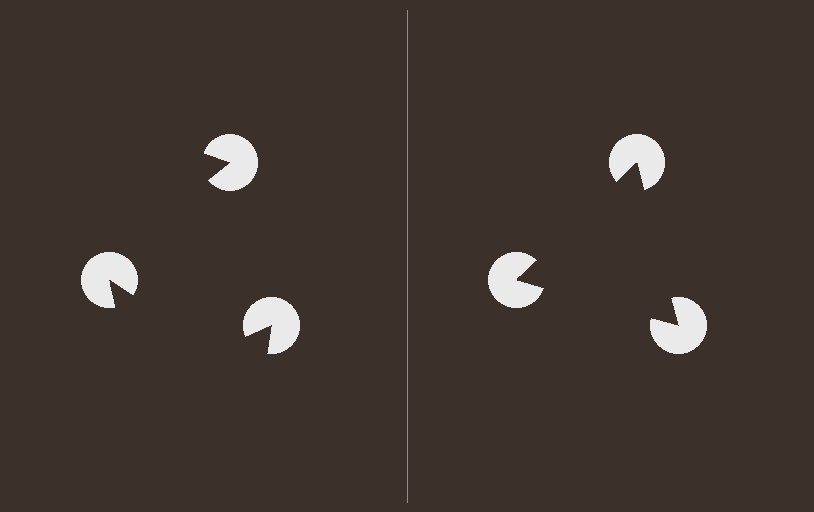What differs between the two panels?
The pac-man discs are positioned identically on both sides; only the wedge orientations differ. On the right they align to a triangle; on the left they are misaligned.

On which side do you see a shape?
An illusory triangle appears on the right side. On the left side the wedge cuts are rotated, so no coherent shape forms.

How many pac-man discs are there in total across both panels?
6 — 3 on each side.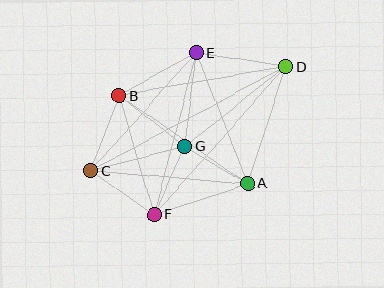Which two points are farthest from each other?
Points C and D are farthest from each other.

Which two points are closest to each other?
Points A and G are closest to each other.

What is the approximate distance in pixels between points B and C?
The distance between B and C is approximately 80 pixels.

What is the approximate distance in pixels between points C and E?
The distance between C and E is approximately 158 pixels.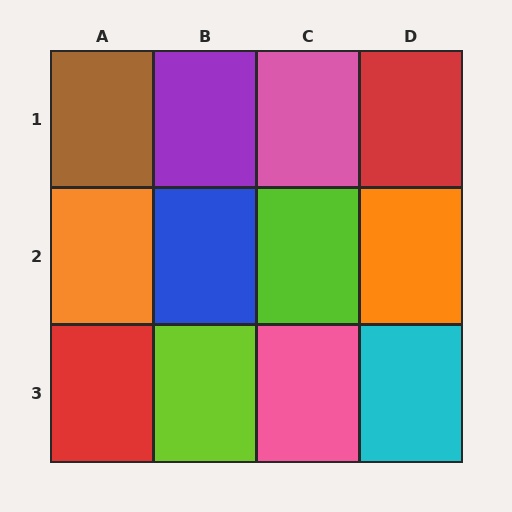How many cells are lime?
2 cells are lime.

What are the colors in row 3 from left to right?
Red, lime, pink, cyan.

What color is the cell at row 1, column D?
Red.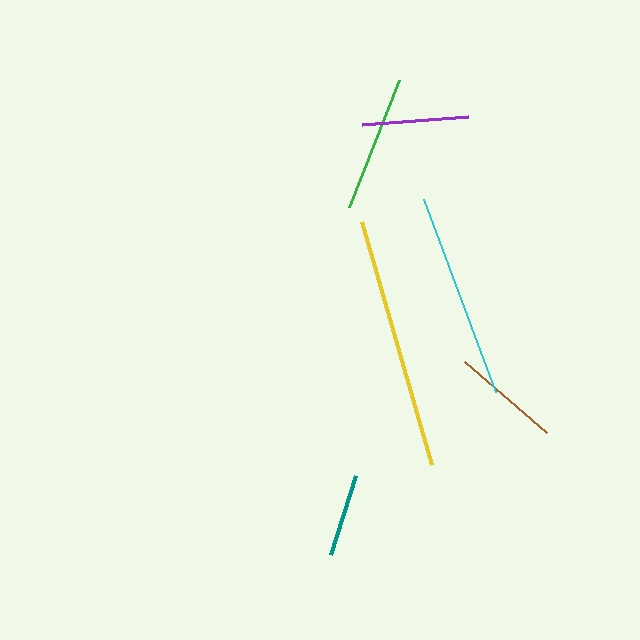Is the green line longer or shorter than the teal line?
The green line is longer than the teal line.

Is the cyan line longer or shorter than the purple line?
The cyan line is longer than the purple line.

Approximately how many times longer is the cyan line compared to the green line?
The cyan line is approximately 1.5 times the length of the green line.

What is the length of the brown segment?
The brown segment is approximately 109 pixels long.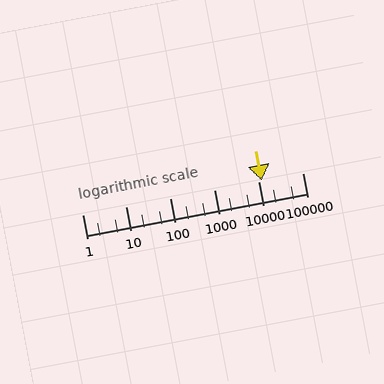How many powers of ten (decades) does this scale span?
The scale spans 5 decades, from 1 to 100000.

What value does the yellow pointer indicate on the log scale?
The pointer indicates approximately 12000.